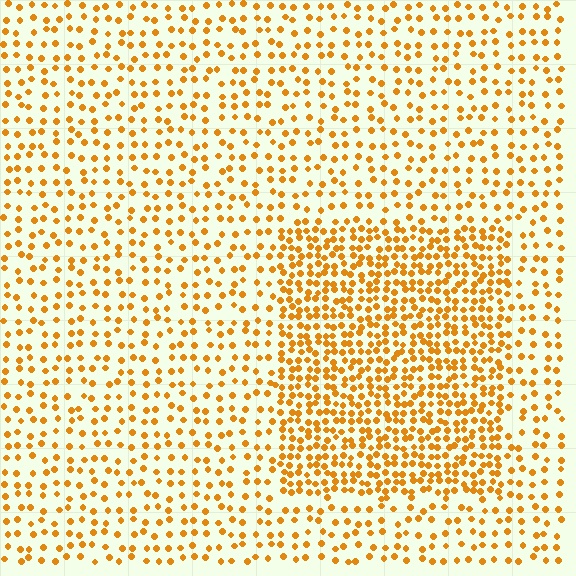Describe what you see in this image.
The image contains small orange elements arranged at two different densities. A rectangle-shaped region is visible where the elements are more densely packed than the surrounding area.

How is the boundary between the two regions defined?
The boundary is defined by a change in element density (approximately 2.1x ratio). All elements are the same color, size, and shape.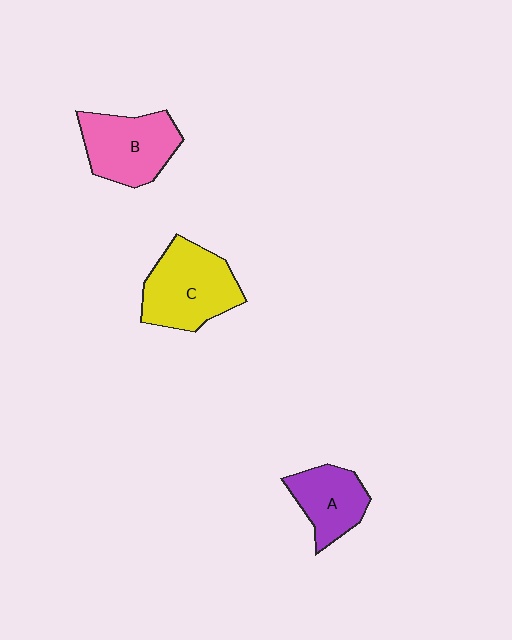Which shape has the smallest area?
Shape A (purple).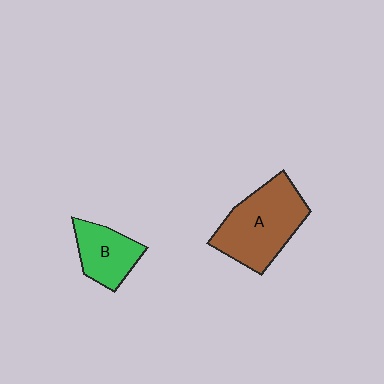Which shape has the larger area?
Shape A (brown).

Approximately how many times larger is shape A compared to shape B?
Approximately 1.8 times.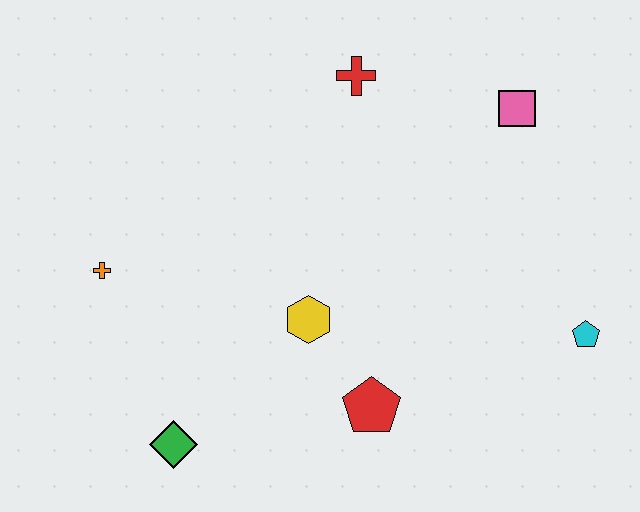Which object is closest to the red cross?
The pink square is closest to the red cross.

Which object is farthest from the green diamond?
The pink square is farthest from the green diamond.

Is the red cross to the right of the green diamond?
Yes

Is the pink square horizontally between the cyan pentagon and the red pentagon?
Yes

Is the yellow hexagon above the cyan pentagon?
Yes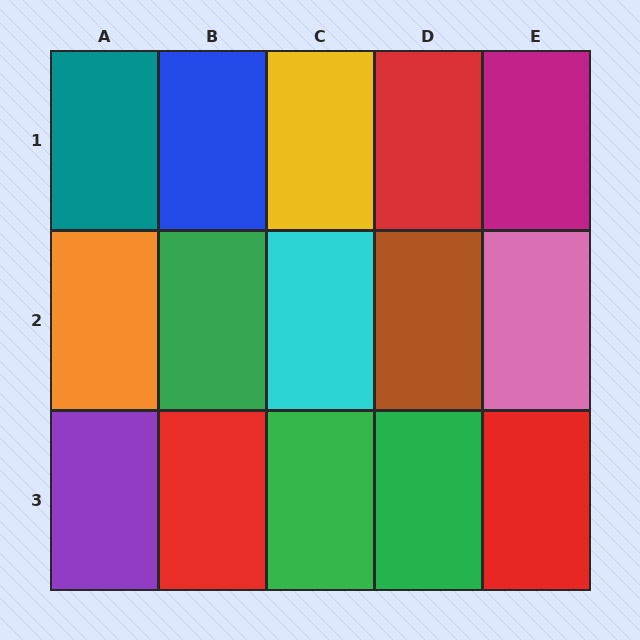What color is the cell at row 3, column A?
Purple.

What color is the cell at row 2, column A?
Orange.